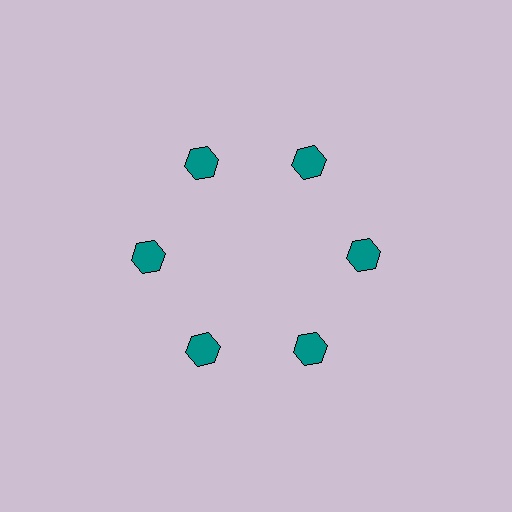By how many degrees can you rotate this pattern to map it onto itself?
The pattern maps onto itself every 60 degrees of rotation.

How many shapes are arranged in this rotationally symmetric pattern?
There are 6 shapes, arranged in 6 groups of 1.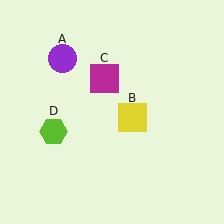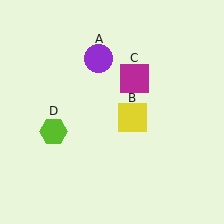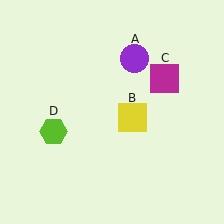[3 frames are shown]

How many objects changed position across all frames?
2 objects changed position: purple circle (object A), magenta square (object C).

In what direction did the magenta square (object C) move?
The magenta square (object C) moved right.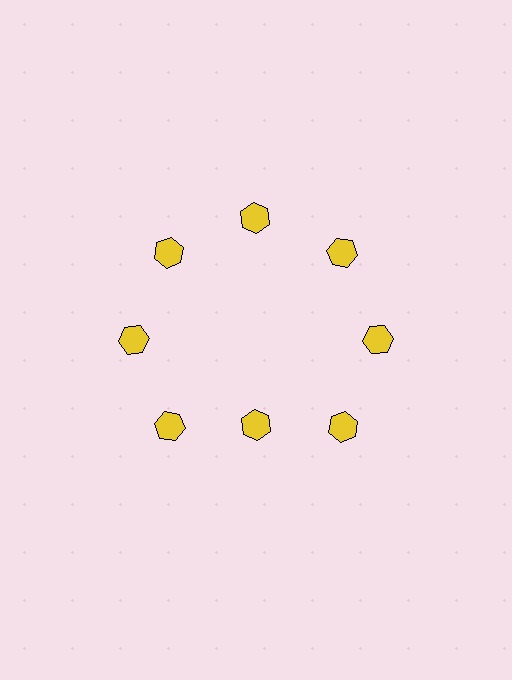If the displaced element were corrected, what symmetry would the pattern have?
It would have 8-fold rotational symmetry — the pattern would map onto itself every 45 degrees.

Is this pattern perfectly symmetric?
No. The 8 yellow hexagons are arranged in a ring, but one element near the 6 o'clock position is pulled inward toward the center, breaking the 8-fold rotational symmetry.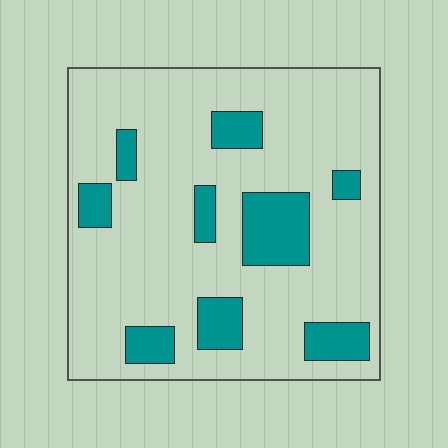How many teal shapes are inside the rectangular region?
9.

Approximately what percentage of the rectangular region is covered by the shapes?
Approximately 20%.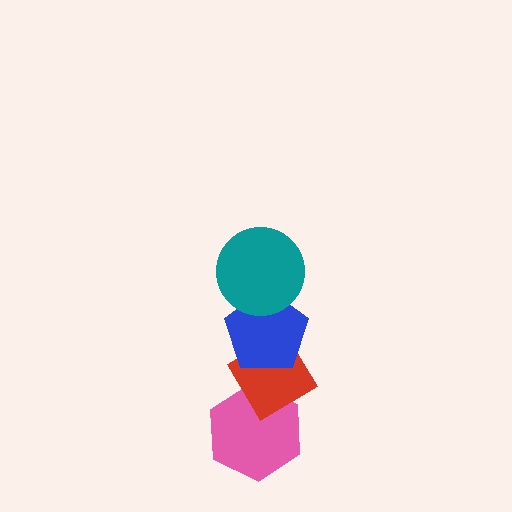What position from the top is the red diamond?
The red diamond is 3rd from the top.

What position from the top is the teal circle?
The teal circle is 1st from the top.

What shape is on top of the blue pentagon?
The teal circle is on top of the blue pentagon.